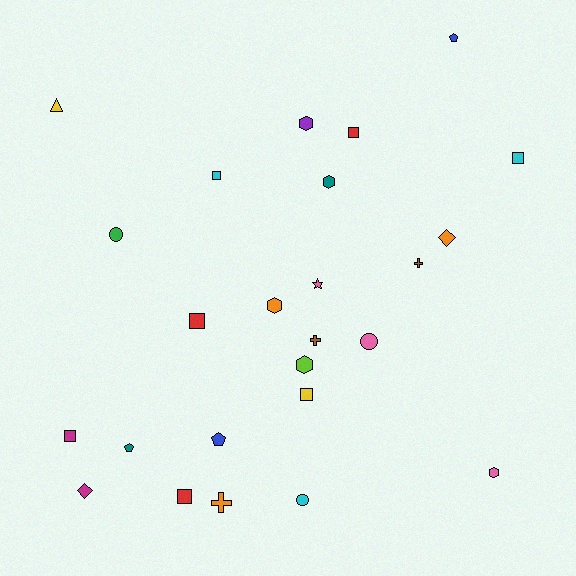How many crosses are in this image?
There are 3 crosses.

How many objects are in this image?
There are 25 objects.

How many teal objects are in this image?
There are 2 teal objects.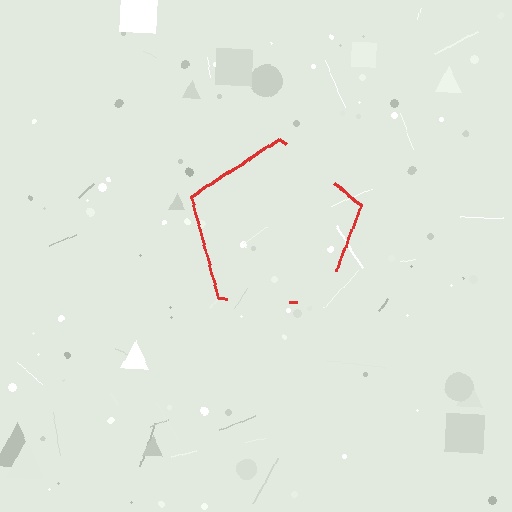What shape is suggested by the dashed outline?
The dashed outline suggests a pentagon.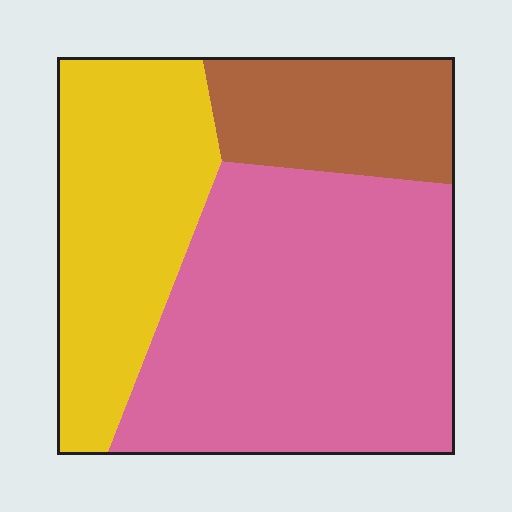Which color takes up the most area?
Pink, at roughly 50%.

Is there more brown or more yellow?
Yellow.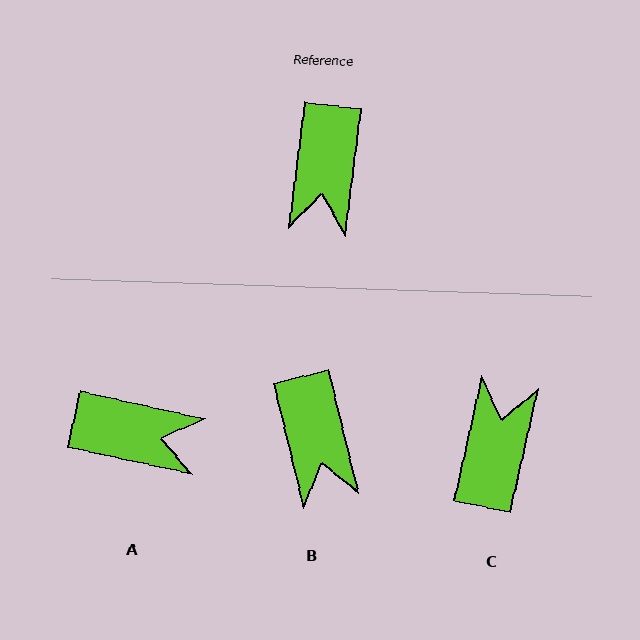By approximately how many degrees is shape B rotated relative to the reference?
Approximately 21 degrees counter-clockwise.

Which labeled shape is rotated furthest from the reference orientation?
C, about 175 degrees away.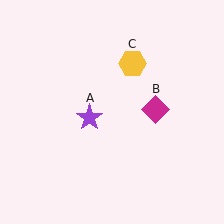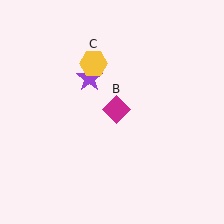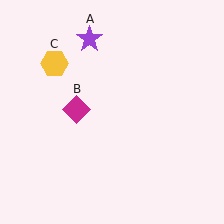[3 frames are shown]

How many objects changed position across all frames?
3 objects changed position: purple star (object A), magenta diamond (object B), yellow hexagon (object C).